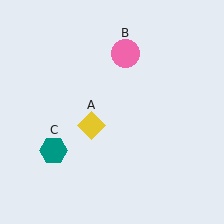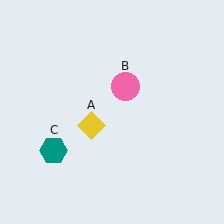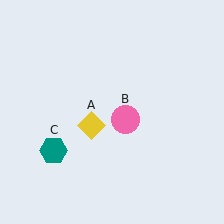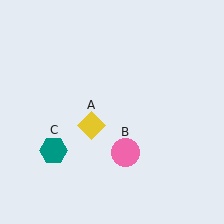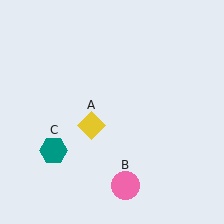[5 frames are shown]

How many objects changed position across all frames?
1 object changed position: pink circle (object B).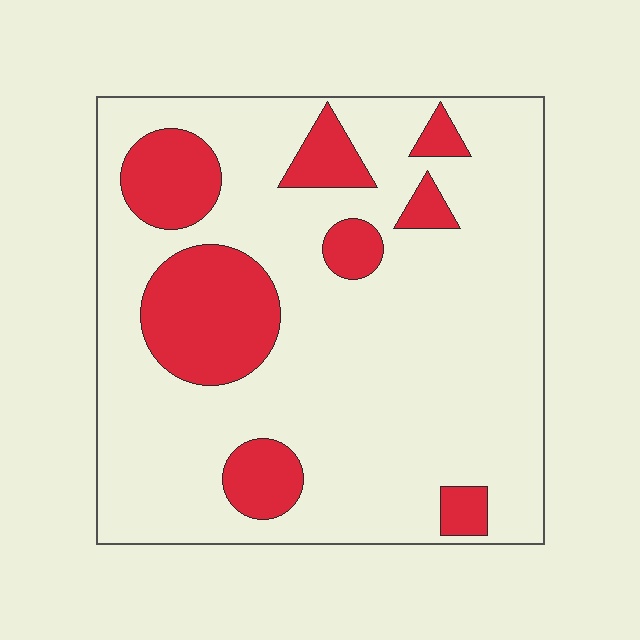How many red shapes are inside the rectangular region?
8.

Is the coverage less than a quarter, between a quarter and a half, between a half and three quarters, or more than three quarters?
Less than a quarter.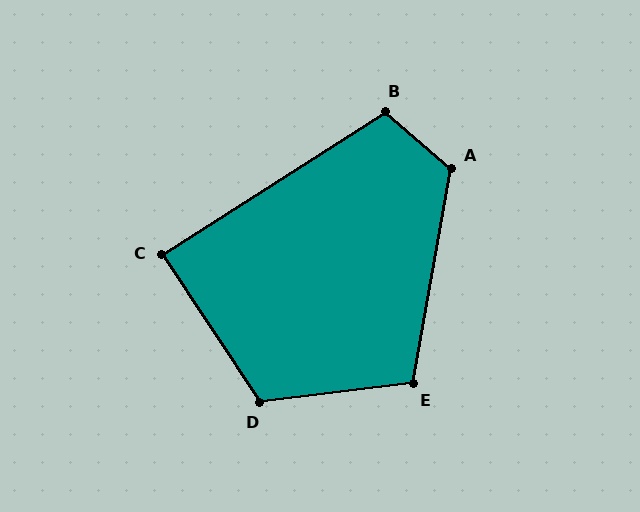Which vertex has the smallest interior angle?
C, at approximately 89 degrees.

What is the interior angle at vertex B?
Approximately 107 degrees (obtuse).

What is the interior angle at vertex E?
Approximately 107 degrees (obtuse).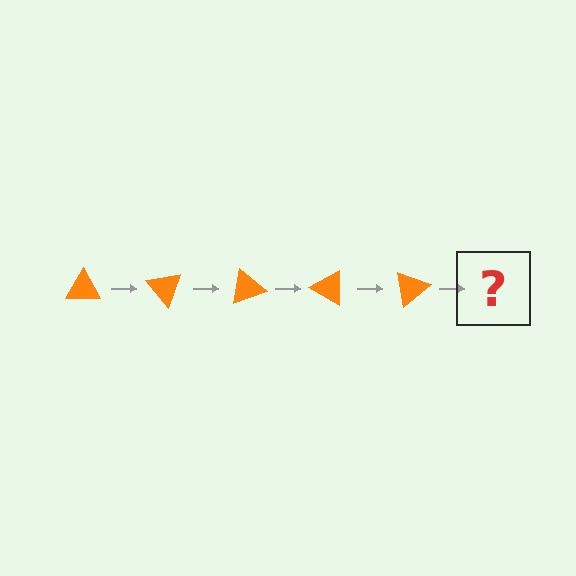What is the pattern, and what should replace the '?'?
The pattern is that the triangle rotates 50 degrees each step. The '?' should be an orange triangle rotated 250 degrees.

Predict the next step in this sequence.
The next step is an orange triangle rotated 250 degrees.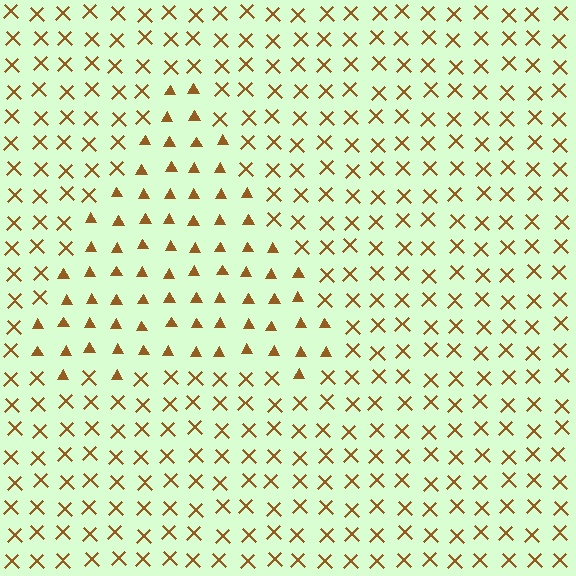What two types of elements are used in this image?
The image uses triangles inside the triangle region and X marks outside it.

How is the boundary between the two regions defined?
The boundary is defined by a change in element shape: triangles inside vs. X marks outside. All elements share the same color and spacing.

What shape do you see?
I see a triangle.